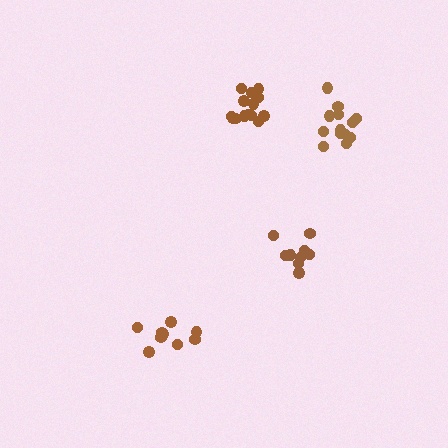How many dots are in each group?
Group 1: 13 dots, Group 2: 9 dots, Group 3: 9 dots, Group 4: 14 dots (45 total).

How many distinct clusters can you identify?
There are 4 distinct clusters.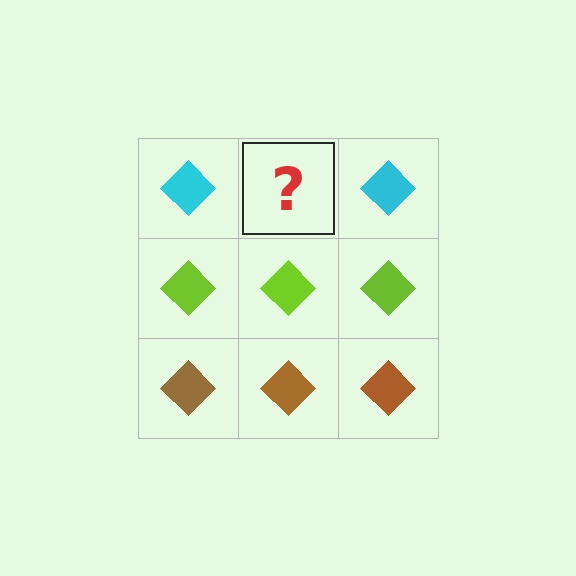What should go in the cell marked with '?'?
The missing cell should contain a cyan diamond.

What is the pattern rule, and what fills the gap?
The rule is that each row has a consistent color. The gap should be filled with a cyan diamond.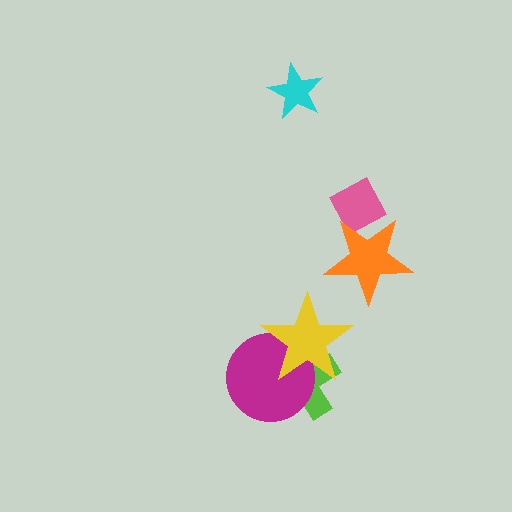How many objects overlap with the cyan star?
0 objects overlap with the cyan star.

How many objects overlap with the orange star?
1 object overlaps with the orange star.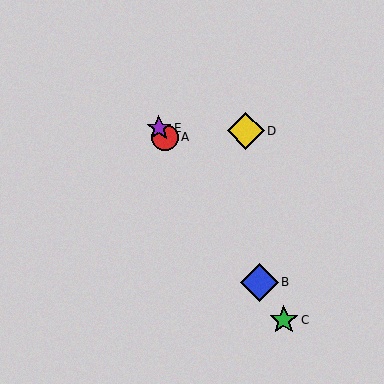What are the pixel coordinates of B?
Object B is at (259, 282).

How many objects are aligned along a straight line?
4 objects (A, B, C, E) are aligned along a straight line.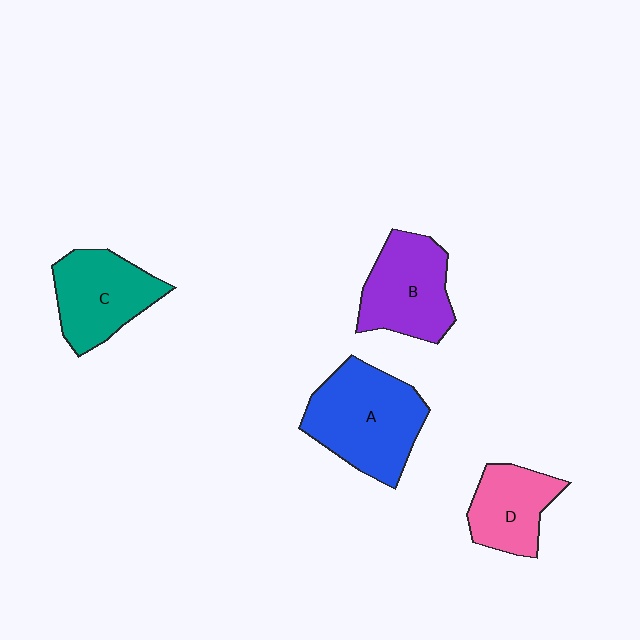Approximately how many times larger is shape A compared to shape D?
Approximately 1.6 times.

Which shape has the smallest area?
Shape D (pink).